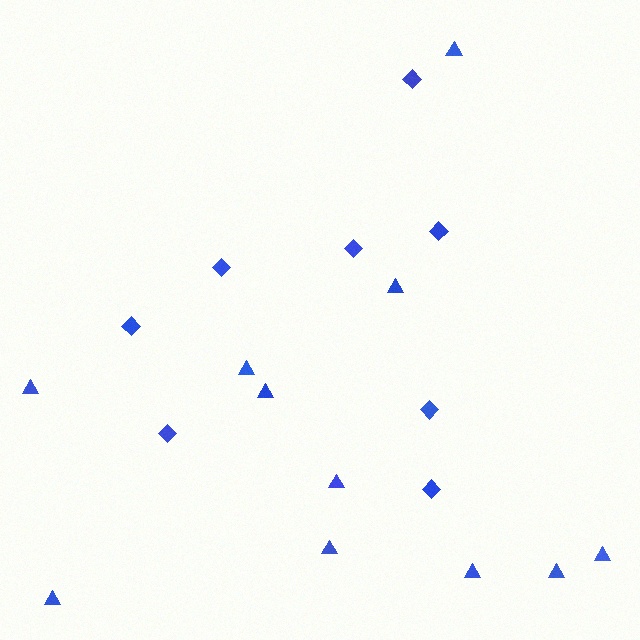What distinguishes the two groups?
There are 2 groups: one group of diamonds (8) and one group of triangles (11).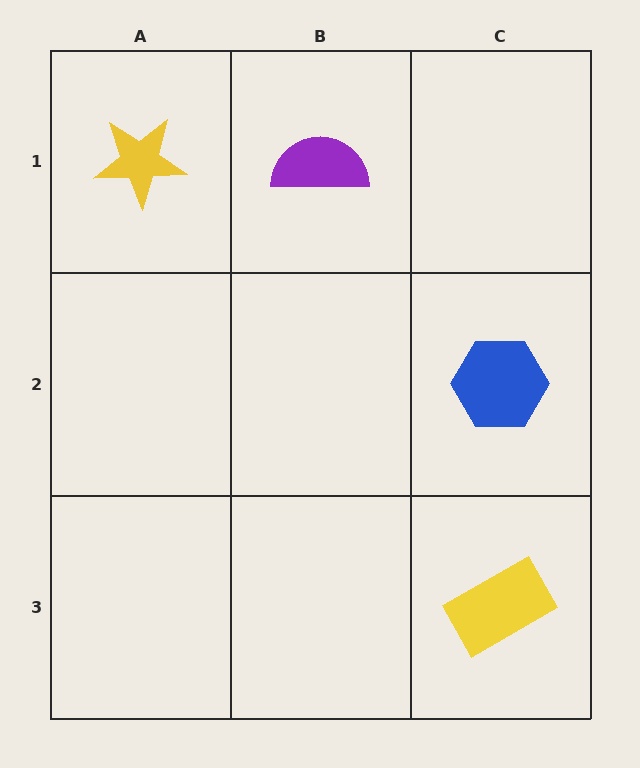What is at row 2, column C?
A blue hexagon.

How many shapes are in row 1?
2 shapes.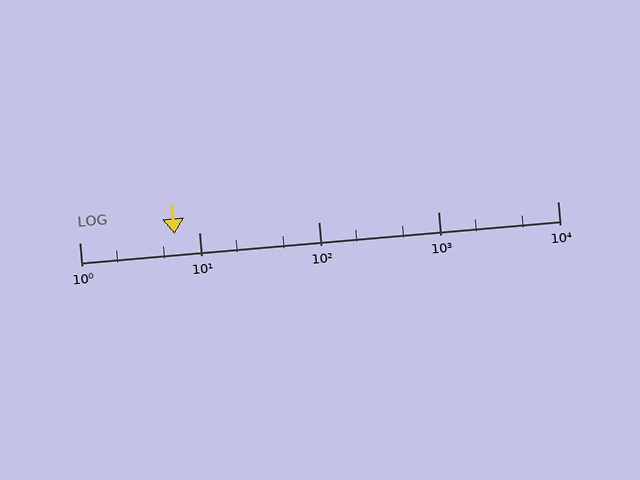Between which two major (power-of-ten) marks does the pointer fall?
The pointer is between 1 and 10.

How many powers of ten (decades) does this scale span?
The scale spans 4 decades, from 1 to 10000.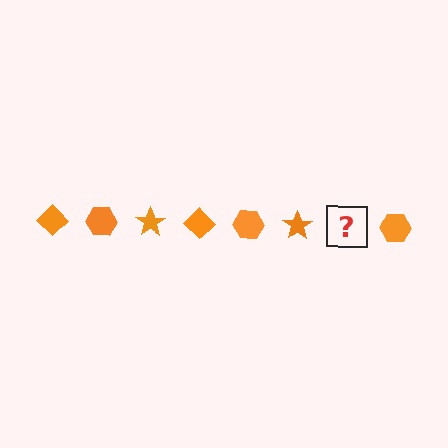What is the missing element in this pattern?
The missing element is an orange diamond.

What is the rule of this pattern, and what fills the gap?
The rule is that the pattern cycles through diamond, hexagon, star shapes in orange. The gap should be filled with an orange diamond.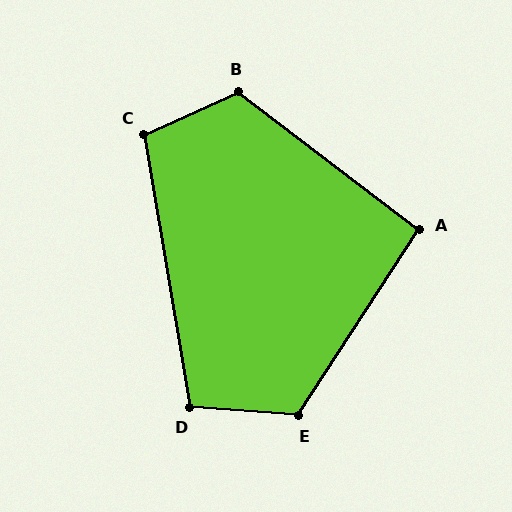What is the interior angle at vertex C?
Approximately 105 degrees (obtuse).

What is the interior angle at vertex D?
Approximately 104 degrees (obtuse).